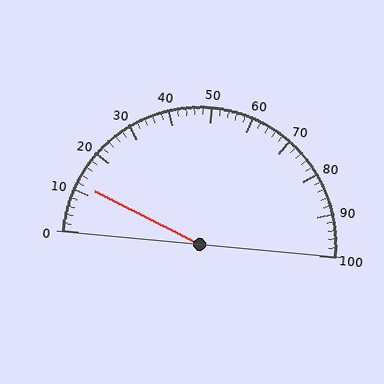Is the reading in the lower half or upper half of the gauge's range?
The reading is in the lower half of the range (0 to 100).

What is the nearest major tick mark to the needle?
The nearest major tick mark is 10.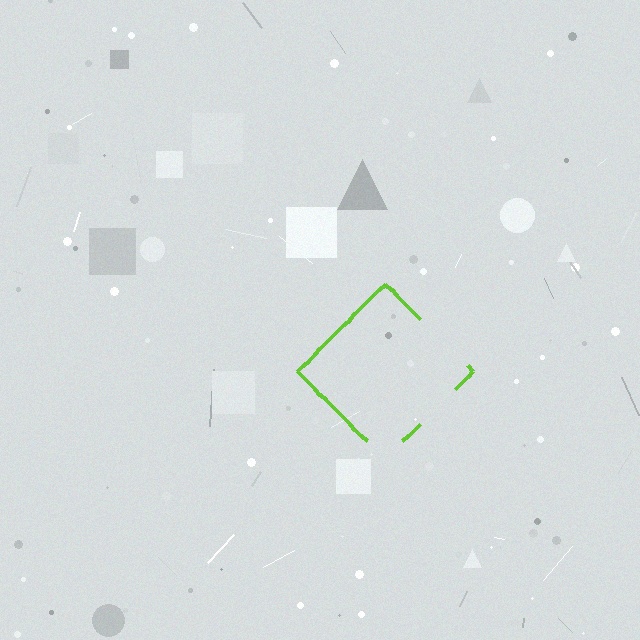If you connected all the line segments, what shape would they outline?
They would outline a diamond.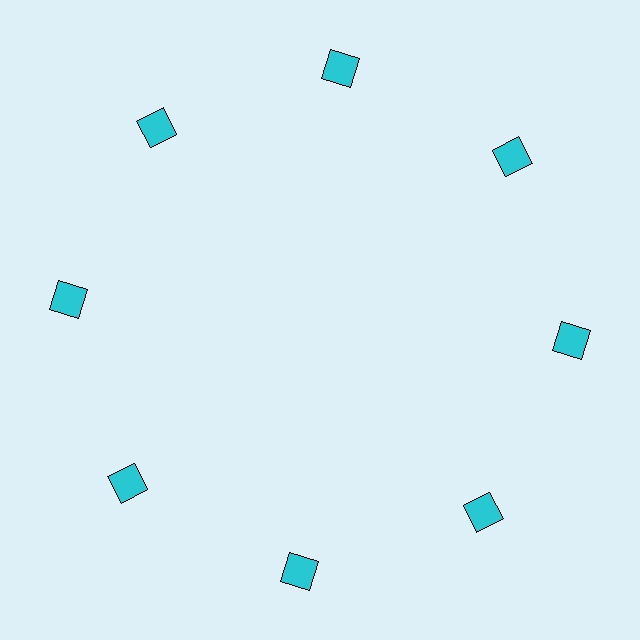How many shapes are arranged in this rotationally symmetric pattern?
There are 8 shapes, arranged in 8 groups of 1.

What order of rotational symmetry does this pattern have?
This pattern has 8-fold rotational symmetry.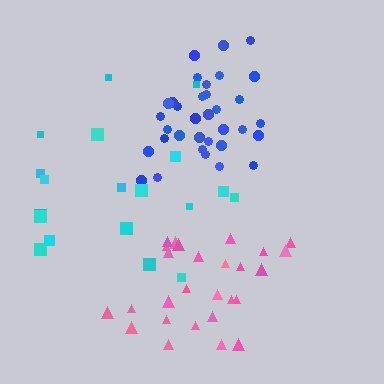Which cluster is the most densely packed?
Blue.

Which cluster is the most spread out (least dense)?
Cyan.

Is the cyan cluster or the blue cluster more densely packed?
Blue.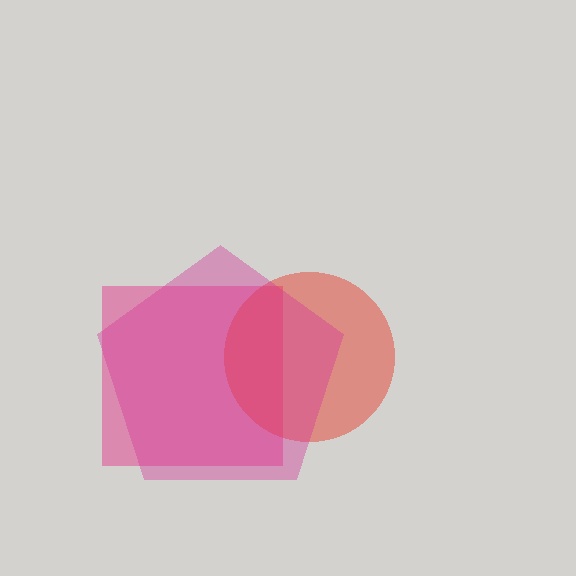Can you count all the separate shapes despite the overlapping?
Yes, there are 3 separate shapes.